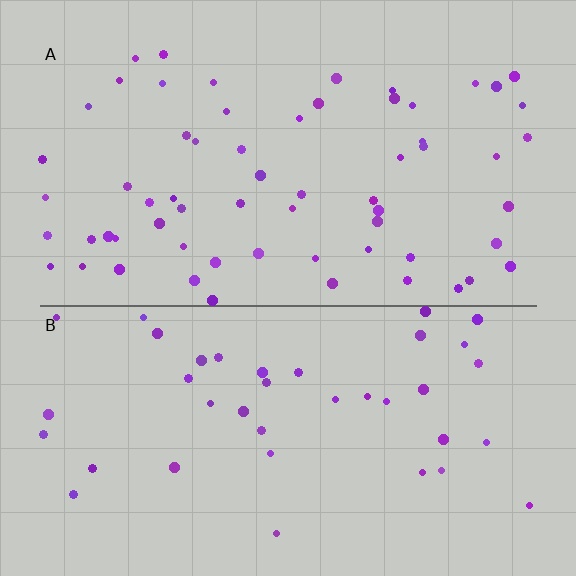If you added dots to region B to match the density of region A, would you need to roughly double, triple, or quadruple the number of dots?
Approximately double.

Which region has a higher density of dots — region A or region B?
A (the top).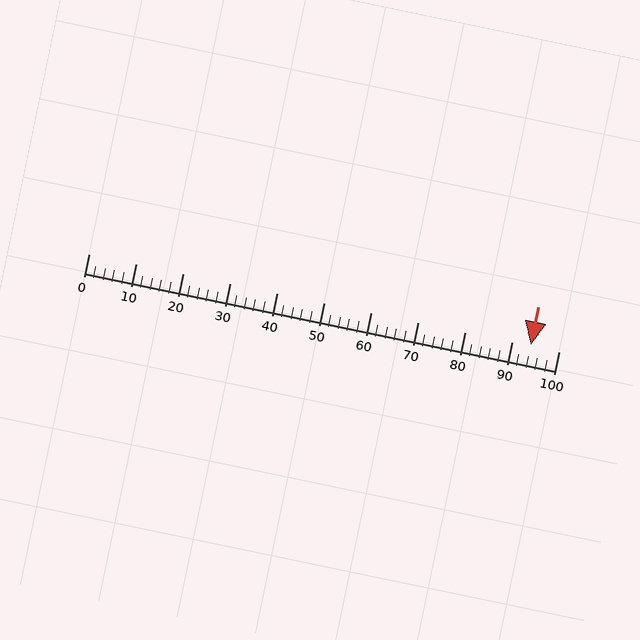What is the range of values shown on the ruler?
The ruler shows values from 0 to 100.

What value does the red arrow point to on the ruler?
The red arrow points to approximately 94.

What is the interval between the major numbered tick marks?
The major tick marks are spaced 10 units apart.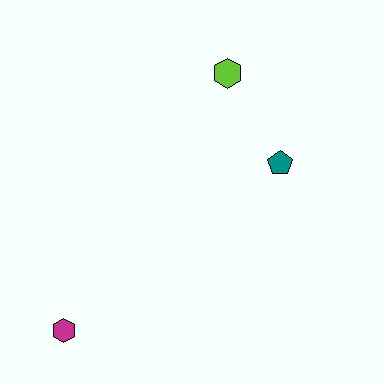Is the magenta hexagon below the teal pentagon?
Yes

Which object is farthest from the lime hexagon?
The magenta hexagon is farthest from the lime hexagon.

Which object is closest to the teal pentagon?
The lime hexagon is closest to the teal pentagon.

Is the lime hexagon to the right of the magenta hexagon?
Yes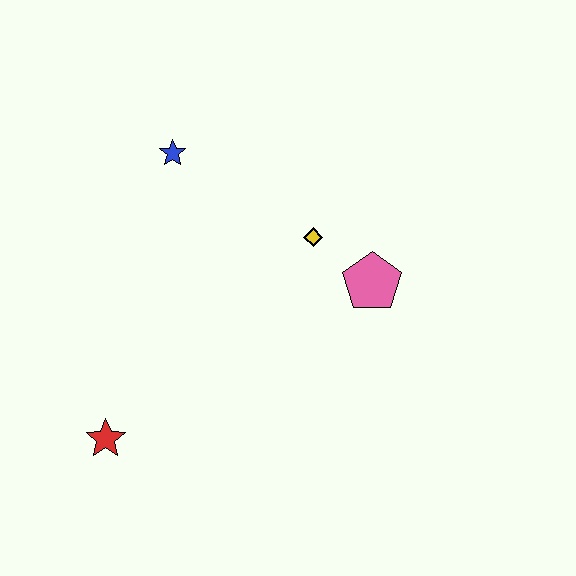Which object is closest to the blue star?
The yellow diamond is closest to the blue star.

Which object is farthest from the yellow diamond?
The red star is farthest from the yellow diamond.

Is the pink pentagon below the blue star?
Yes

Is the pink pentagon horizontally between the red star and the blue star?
No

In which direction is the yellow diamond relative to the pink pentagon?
The yellow diamond is to the left of the pink pentagon.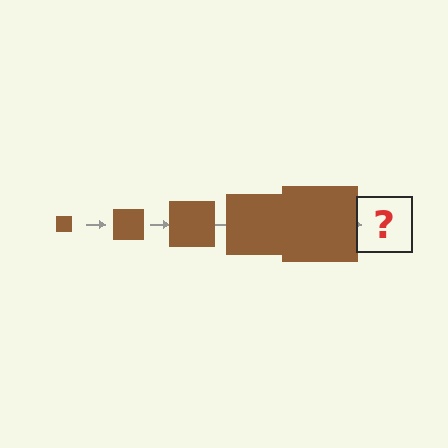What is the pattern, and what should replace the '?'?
The pattern is that the square gets progressively larger each step. The '?' should be a brown square, larger than the previous one.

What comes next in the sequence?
The next element should be a brown square, larger than the previous one.